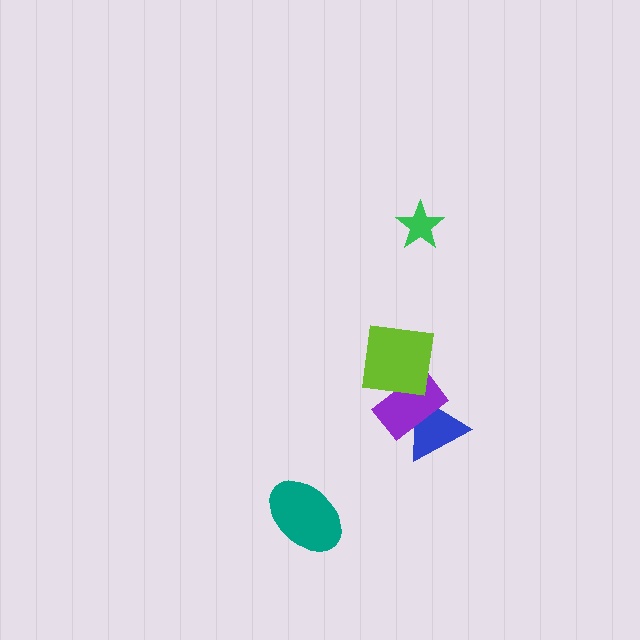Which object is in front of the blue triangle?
The purple rectangle is in front of the blue triangle.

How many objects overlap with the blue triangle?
1 object overlaps with the blue triangle.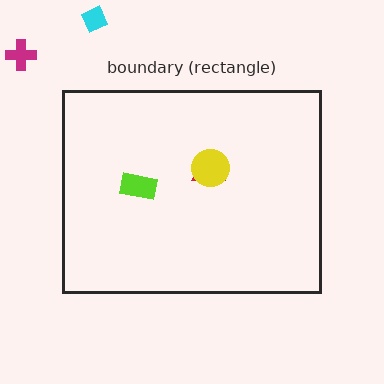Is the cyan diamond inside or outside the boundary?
Outside.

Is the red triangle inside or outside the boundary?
Inside.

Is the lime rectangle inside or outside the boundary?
Inside.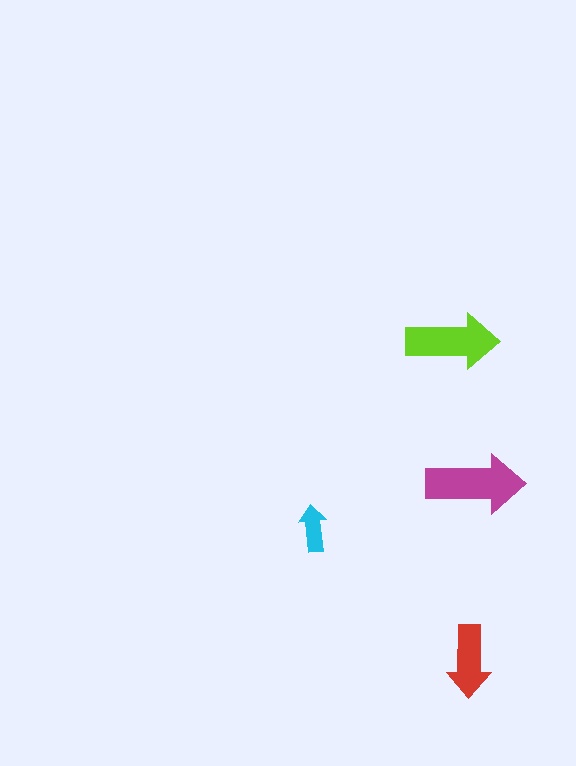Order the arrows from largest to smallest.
the magenta one, the lime one, the red one, the cyan one.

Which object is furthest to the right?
The magenta arrow is rightmost.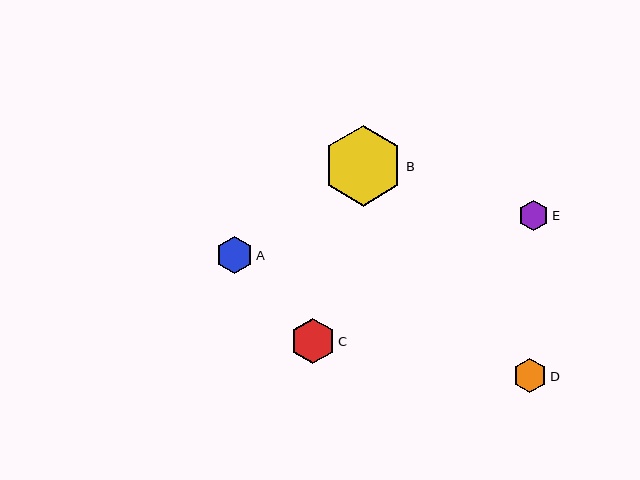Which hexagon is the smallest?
Hexagon E is the smallest with a size of approximately 31 pixels.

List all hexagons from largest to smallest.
From largest to smallest: B, C, A, D, E.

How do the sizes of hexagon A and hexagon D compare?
Hexagon A and hexagon D are approximately the same size.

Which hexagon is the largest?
Hexagon B is the largest with a size of approximately 80 pixels.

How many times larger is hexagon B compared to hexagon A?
Hexagon B is approximately 2.2 times the size of hexagon A.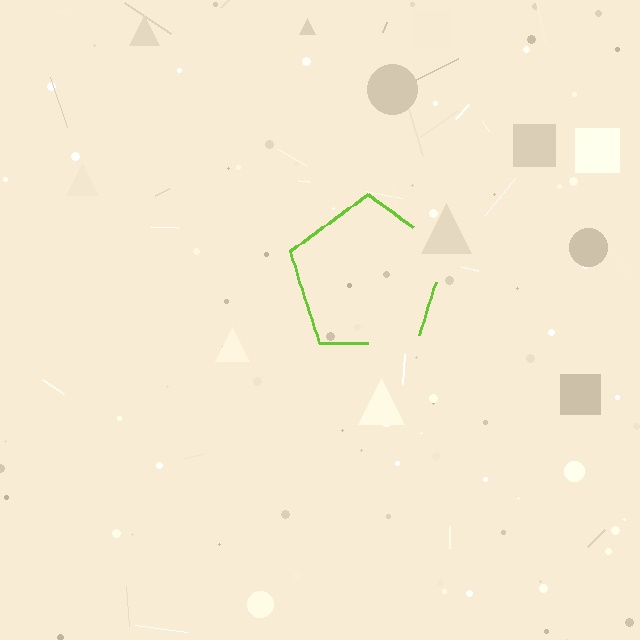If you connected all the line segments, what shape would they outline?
They would outline a pentagon.